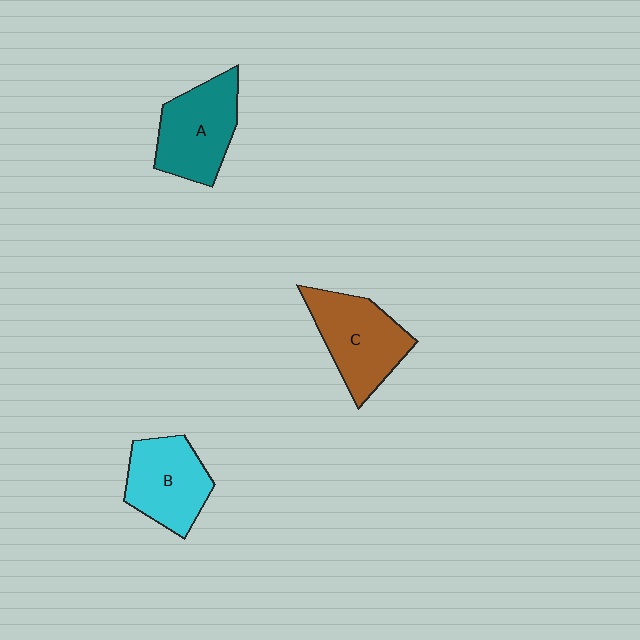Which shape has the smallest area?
Shape B (cyan).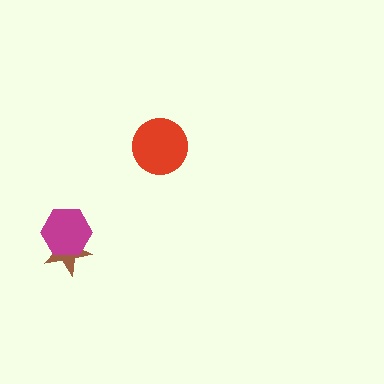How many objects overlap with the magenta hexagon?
1 object overlaps with the magenta hexagon.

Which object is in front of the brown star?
The magenta hexagon is in front of the brown star.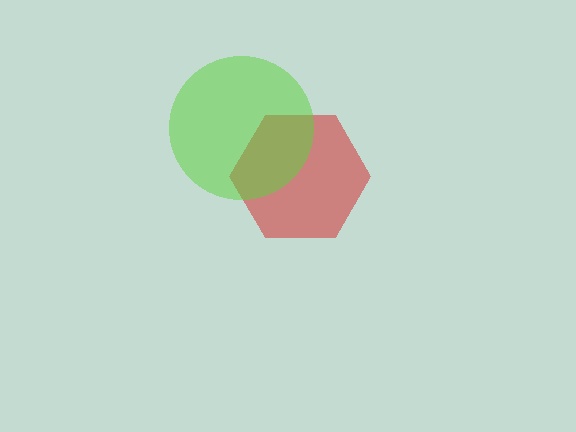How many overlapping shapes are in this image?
There are 2 overlapping shapes in the image.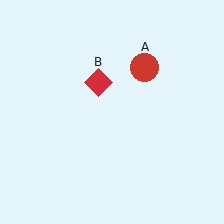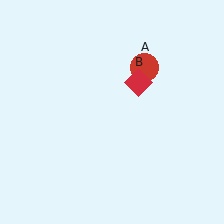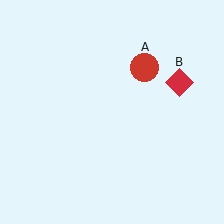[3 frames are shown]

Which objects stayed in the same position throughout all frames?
Red circle (object A) remained stationary.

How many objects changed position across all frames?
1 object changed position: red diamond (object B).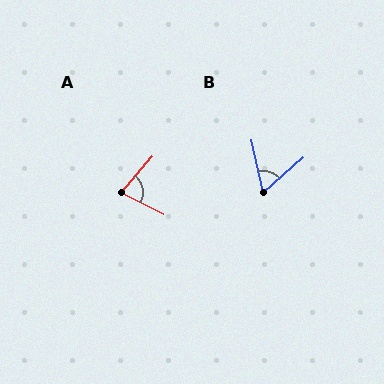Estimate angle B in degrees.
Approximately 61 degrees.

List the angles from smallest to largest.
B (61°), A (77°).